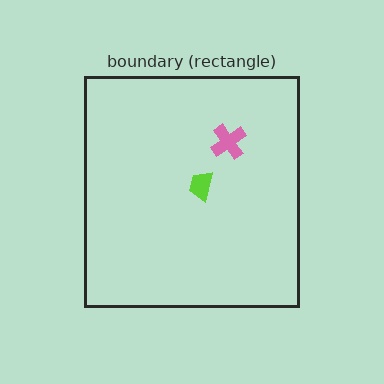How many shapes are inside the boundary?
2 inside, 0 outside.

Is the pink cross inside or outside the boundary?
Inside.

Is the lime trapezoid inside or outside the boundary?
Inside.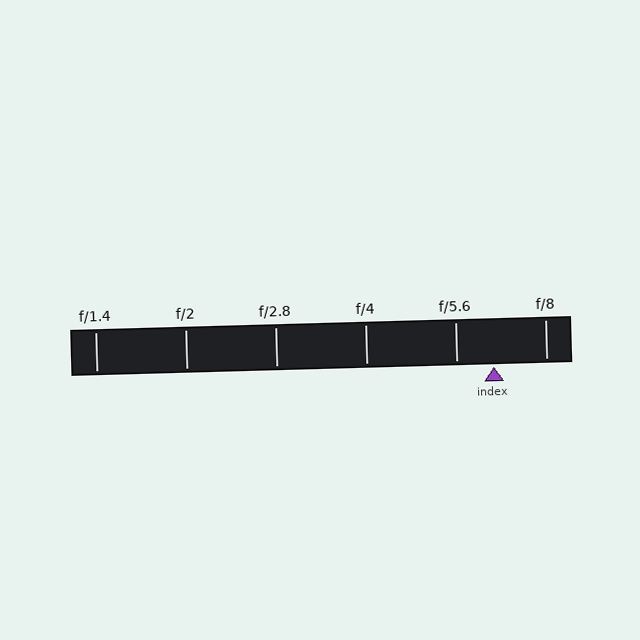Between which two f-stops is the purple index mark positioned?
The index mark is between f/5.6 and f/8.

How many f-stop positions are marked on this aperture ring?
There are 6 f-stop positions marked.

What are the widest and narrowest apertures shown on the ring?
The widest aperture shown is f/1.4 and the narrowest is f/8.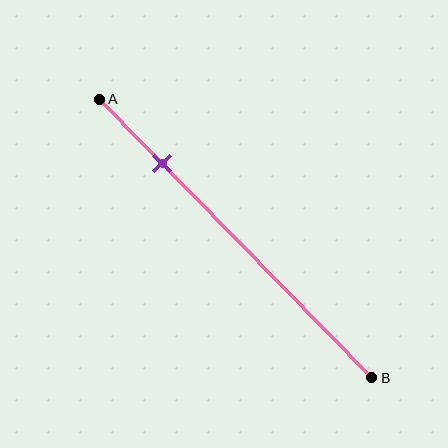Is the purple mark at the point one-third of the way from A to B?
No, the mark is at about 25% from A, not at the 33% one-third point.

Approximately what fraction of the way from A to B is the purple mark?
The purple mark is approximately 25% of the way from A to B.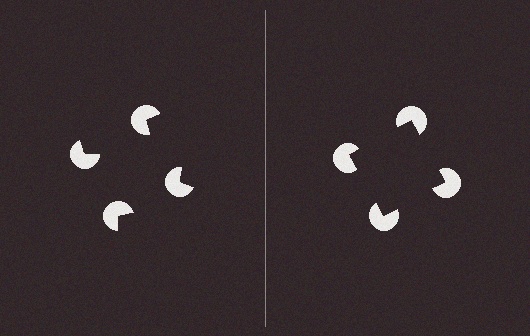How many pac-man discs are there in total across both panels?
8 — 4 on each side.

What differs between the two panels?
The pac-man discs are positioned identically on both sides; only the wedge orientations differ. On the right they align to a square; on the left they are misaligned.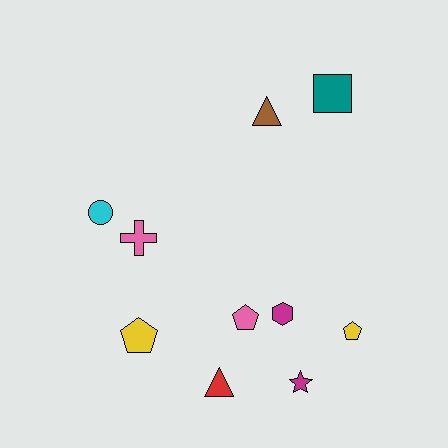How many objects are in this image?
There are 10 objects.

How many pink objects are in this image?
There are 2 pink objects.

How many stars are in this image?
There is 1 star.